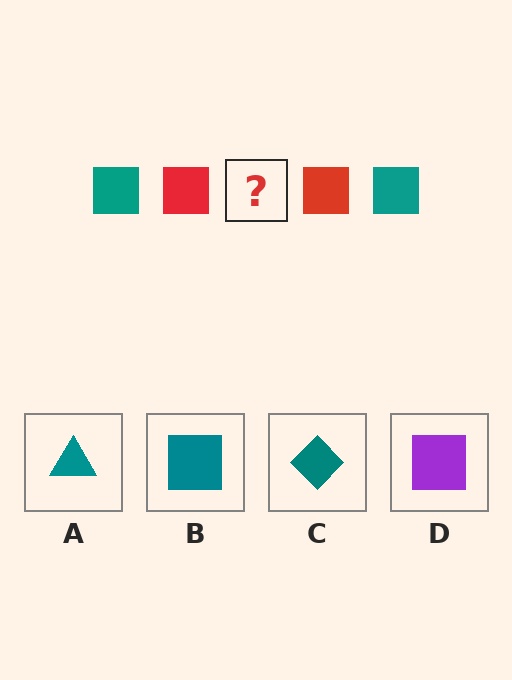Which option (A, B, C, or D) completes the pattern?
B.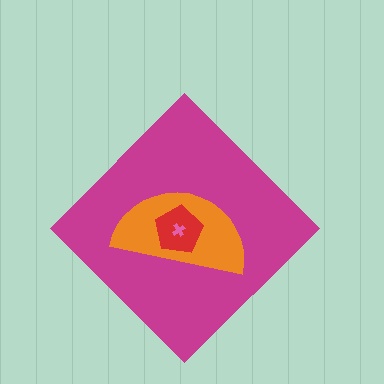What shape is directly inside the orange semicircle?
The red pentagon.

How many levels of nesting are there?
4.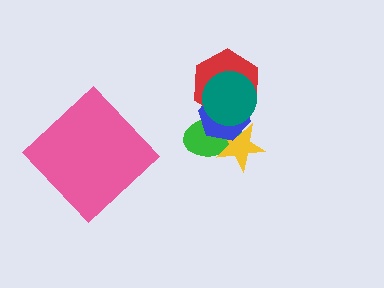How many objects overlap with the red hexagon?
3 objects overlap with the red hexagon.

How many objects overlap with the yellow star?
2 objects overlap with the yellow star.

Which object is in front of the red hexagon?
The teal circle is in front of the red hexagon.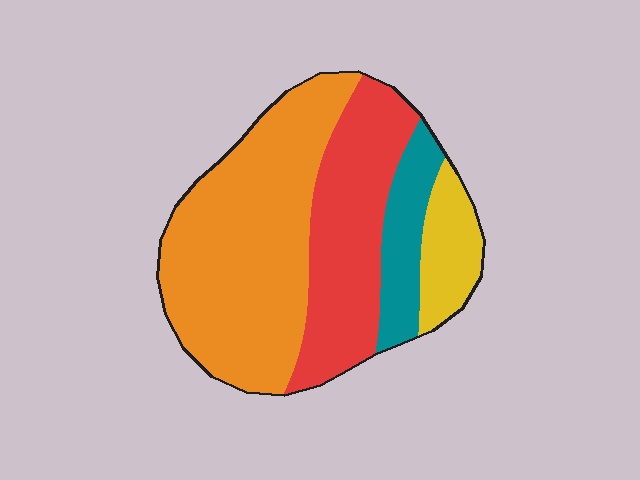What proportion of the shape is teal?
Teal takes up less than a sixth of the shape.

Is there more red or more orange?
Orange.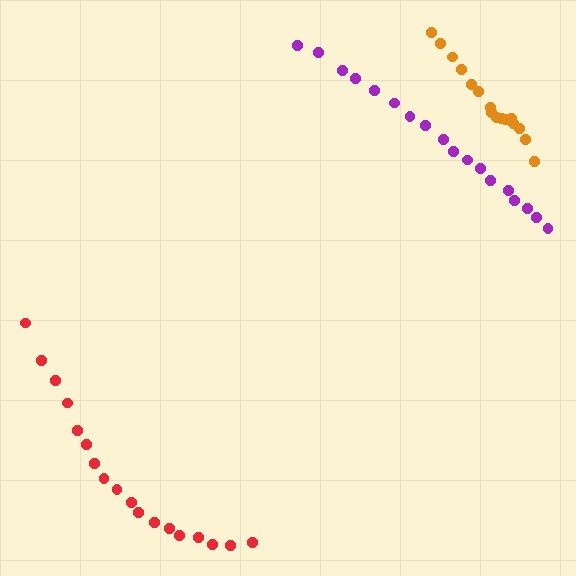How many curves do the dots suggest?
There are 3 distinct paths.